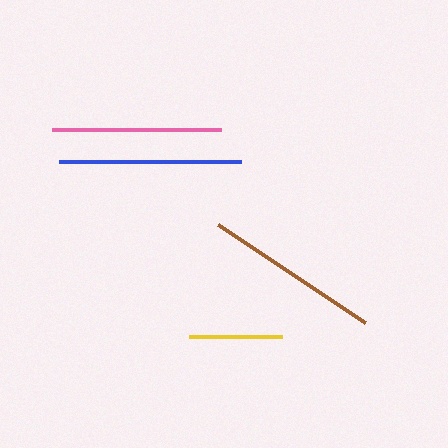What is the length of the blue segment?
The blue segment is approximately 182 pixels long.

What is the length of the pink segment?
The pink segment is approximately 169 pixels long.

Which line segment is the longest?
The blue line is the longest at approximately 182 pixels.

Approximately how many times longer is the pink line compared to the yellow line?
The pink line is approximately 1.8 times the length of the yellow line.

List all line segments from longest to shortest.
From longest to shortest: blue, brown, pink, yellow.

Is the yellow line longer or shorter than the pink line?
The pink line is longer than the yellow line.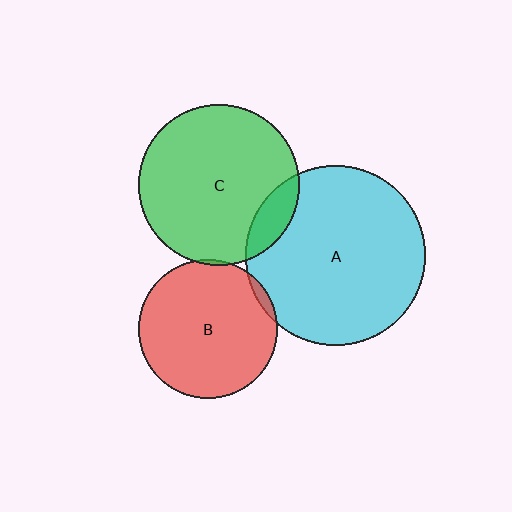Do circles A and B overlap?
Yes.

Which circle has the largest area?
Circle A (cyan).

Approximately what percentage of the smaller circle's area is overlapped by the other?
Approximately 5%.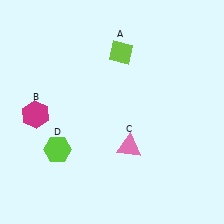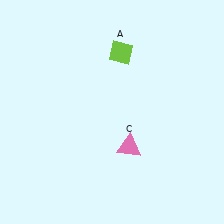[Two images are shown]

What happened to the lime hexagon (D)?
The lime hexagon (D) was removed in Image 2. It was in the bottom-left area of Image 1.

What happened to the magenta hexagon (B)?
The magenta hexagon (B) was removed in Image 2. It was in the bottom-left area of Image 1.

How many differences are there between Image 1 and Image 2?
There are 2 differences between the two images.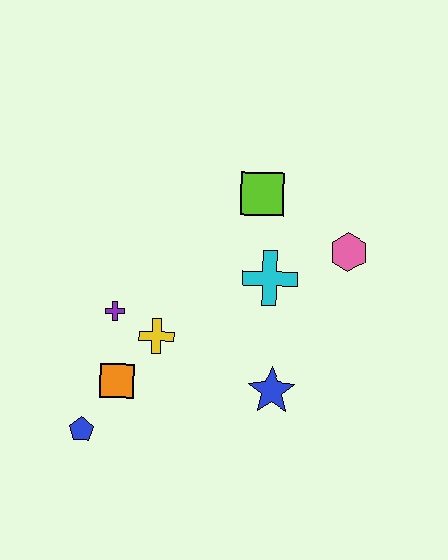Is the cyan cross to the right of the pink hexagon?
No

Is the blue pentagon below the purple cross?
Yes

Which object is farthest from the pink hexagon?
The blue pentagon is farthest from the pink hexagon.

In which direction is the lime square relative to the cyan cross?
The lime square is above the cyan cross.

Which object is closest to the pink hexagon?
The cyan cross is closest to the pink hexagon.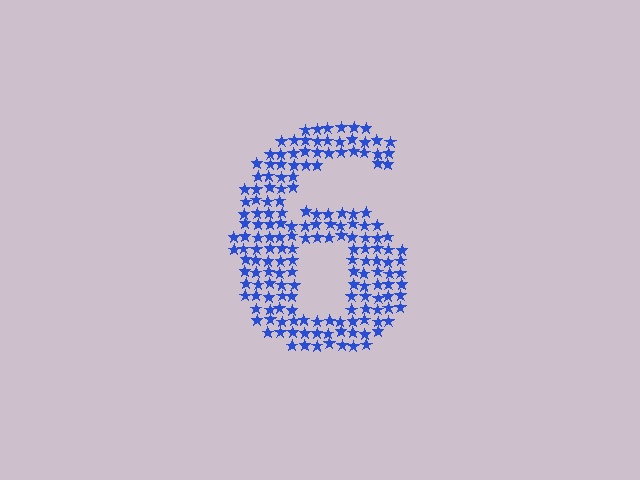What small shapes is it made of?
It is made of small stars.